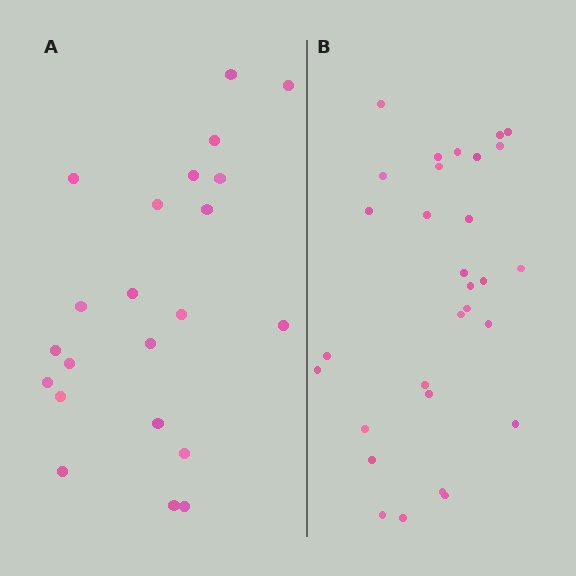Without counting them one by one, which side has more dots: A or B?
Region B (the right region) has more dots.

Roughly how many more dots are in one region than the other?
Region B has roughly 8 or so more dots than region A.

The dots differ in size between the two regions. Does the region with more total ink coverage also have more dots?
No. Region A has more total ink coverage because its dots are larger, but region B actually contains more individual dots. Total area can be misleading — the number of items is what matters here.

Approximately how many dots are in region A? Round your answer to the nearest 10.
About 20 dots. (The exact count is 22, which rounds to 20.)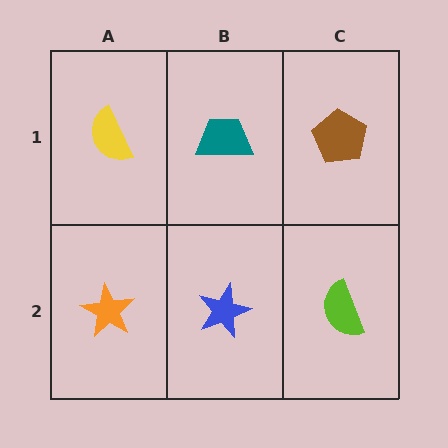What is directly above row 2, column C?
A brown pentagon.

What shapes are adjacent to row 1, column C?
A lime semicircle (row 2, column C), a teal trapezoid (row 1, column B).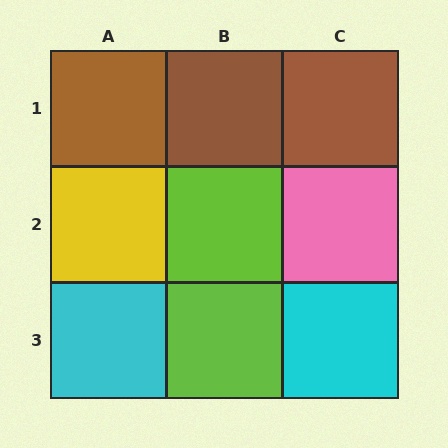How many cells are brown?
3 cells are brown.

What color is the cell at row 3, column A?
Cyan.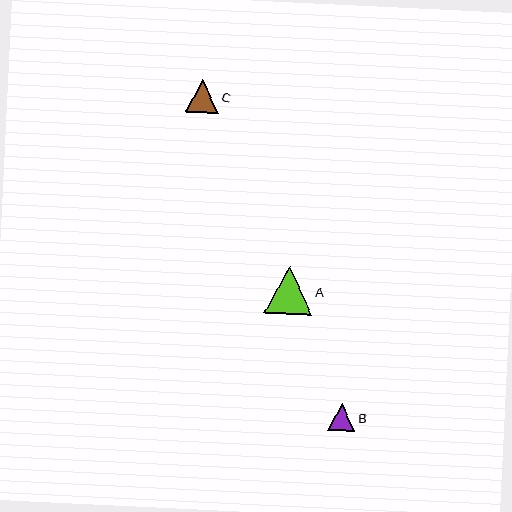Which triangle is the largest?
Triangle A is the largest with a size of approximately 48 pixels.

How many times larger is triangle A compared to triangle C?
Triangle A is approximately 1.5 times the size of triangle C.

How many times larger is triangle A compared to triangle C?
Triangle A is approximately 1.5 times the size of triangle C.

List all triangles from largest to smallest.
From largest to smallest: A, C, B.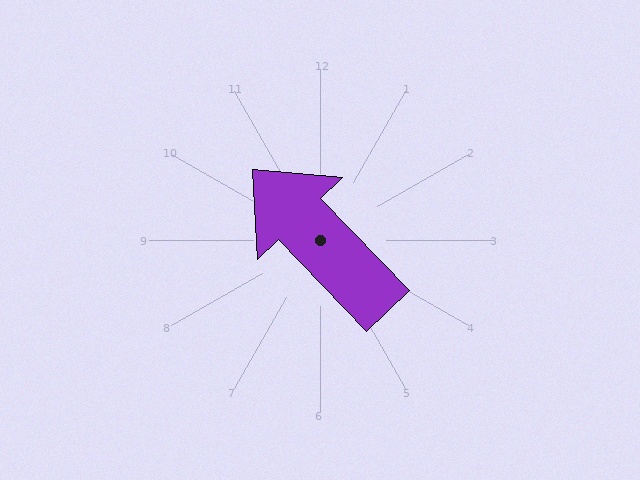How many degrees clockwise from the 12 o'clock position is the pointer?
Approximately 316 degrees.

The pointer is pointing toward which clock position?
Roughly 11 o'clock.